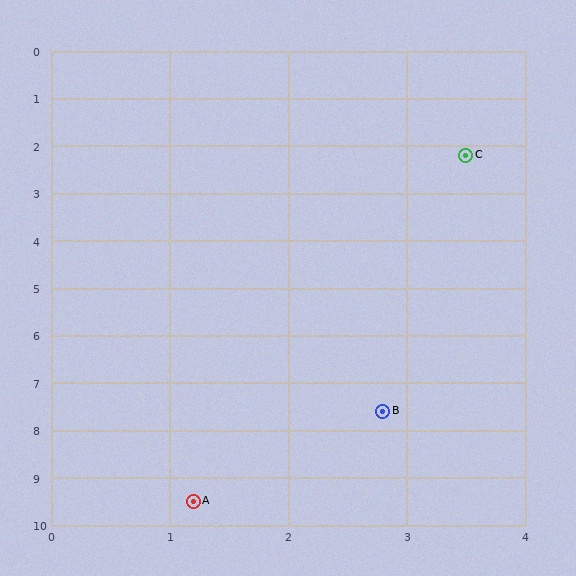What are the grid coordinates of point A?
Point A is at approximately (1.2, 9.5).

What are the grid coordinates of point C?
Point C is at approximately (3.5, 2.2).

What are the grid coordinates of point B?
Point B is at approximately (2.8, 7.6).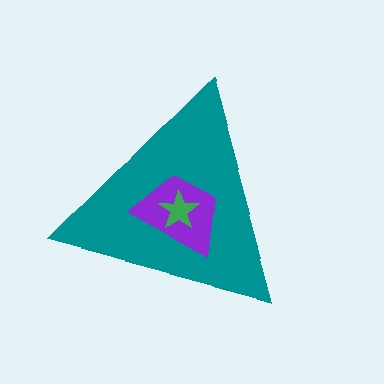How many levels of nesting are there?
3.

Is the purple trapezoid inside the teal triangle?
Yes.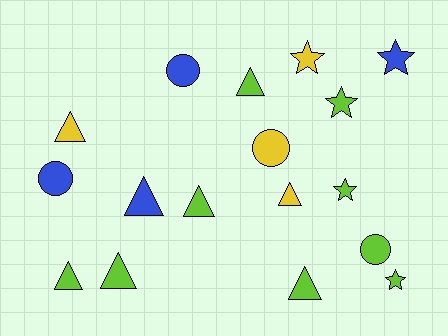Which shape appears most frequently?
Triangle, with 8 objects.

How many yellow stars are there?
There is 1 yellow star.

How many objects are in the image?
There are 17 objects.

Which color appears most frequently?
Lime, with 9 objects.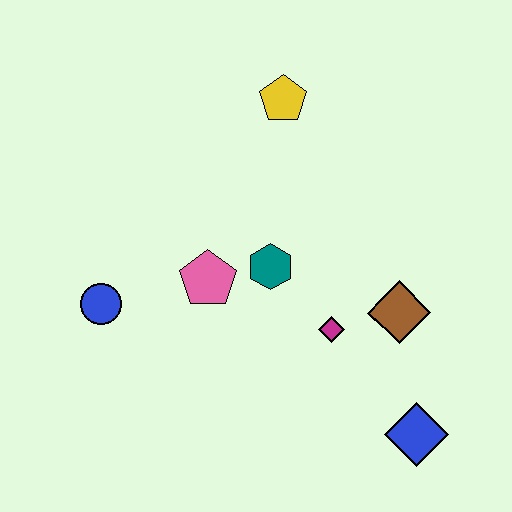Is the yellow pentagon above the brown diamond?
Yes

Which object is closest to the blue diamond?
The brown diamond is closest to the blue diamond.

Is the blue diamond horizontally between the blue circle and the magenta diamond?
No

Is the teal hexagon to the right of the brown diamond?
No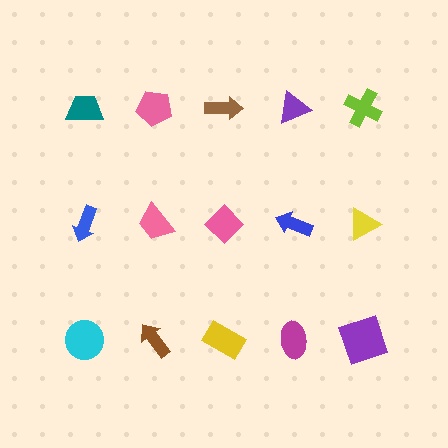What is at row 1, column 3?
A brown arrow.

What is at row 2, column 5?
A yellow triangle.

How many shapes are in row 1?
5 shapes.